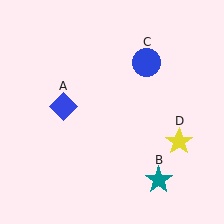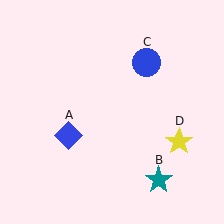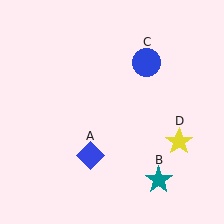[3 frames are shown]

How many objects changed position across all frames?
1 object changed position: blue diamond (object A).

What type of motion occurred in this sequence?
The blue diamond (object A) rotated counterclockwise around the center of the scene.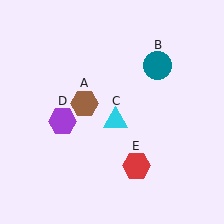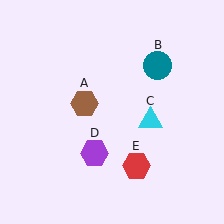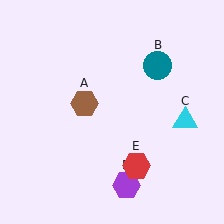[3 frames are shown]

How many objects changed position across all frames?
2 objects changed position: cyan triangle (object C), purple hexagon (object D).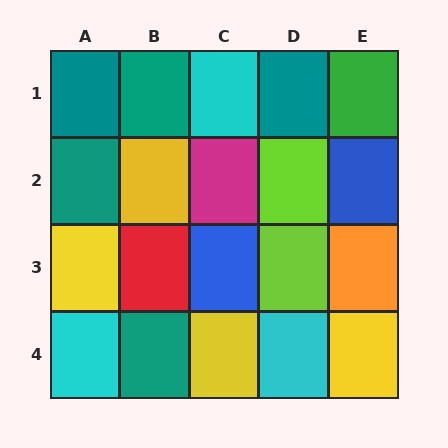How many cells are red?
1 cell is red.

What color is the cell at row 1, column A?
Teal.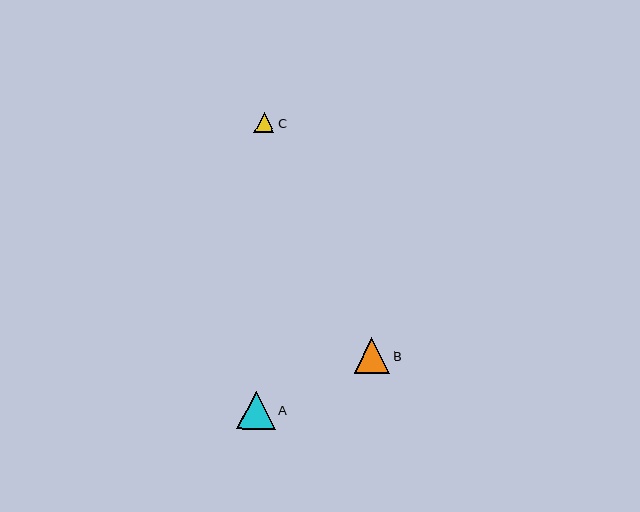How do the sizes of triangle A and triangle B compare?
Triangle A and triangle B are approximately the same size.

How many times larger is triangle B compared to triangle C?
Triangle B is approximately 1.8 times the size of triangle C.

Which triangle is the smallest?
Triangle C is the smallest with a size of approximately 20 pixels.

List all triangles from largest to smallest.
From largest to smallest: A, B, C.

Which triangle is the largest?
Triangle A is the largest with a size of approximately 39 pixels.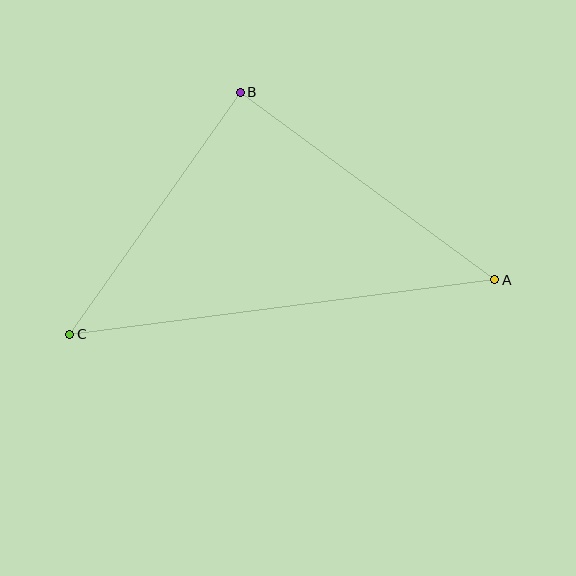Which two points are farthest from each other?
Points A and C are farthest from each other.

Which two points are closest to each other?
Points B and C are closest to each other.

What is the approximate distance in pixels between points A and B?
The distance between A and B is approximately 316 pixels.